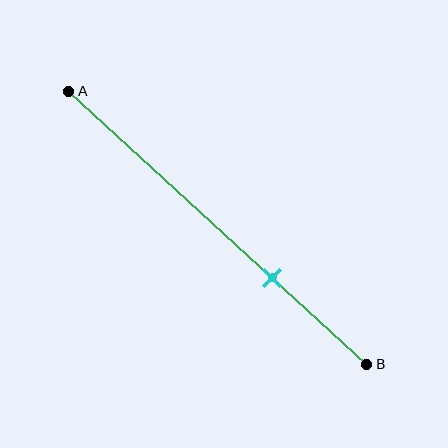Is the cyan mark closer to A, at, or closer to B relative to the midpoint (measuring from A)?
The cyan mark is closer to point B than the midpoint of segment AB.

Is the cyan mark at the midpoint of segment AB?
No, the mark is at about 70% from A, not at the 50% midpoint.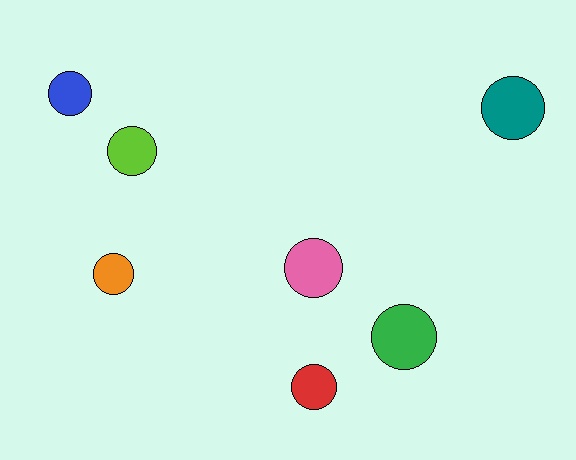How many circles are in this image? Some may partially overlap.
There are 7 circles.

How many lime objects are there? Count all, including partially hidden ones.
There is 1 lime object.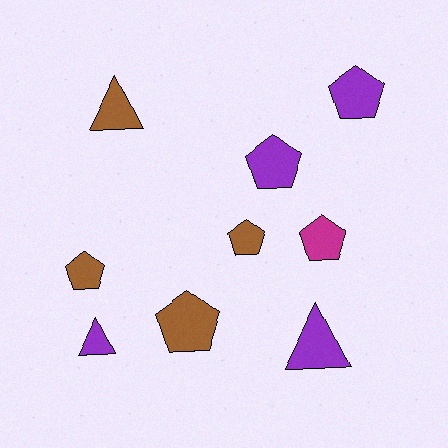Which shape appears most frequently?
Pentagon, with 6 objects.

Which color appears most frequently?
Purple, with 4 objects.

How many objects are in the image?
There are 9 objects.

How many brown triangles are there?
There is 1 brown triangle.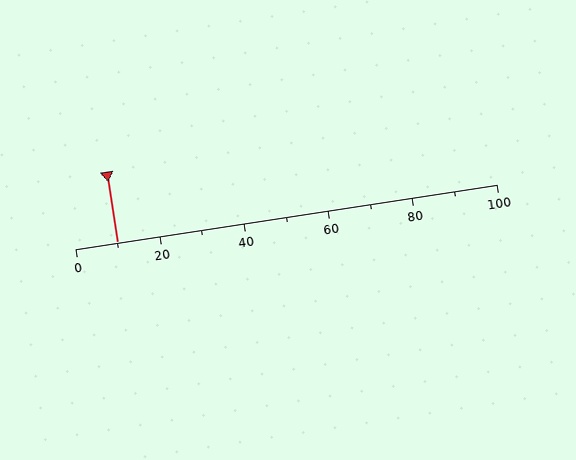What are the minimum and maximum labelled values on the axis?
The axis runs from 0 to 100.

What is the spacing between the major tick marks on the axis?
The major ticks are spaced 20 apart.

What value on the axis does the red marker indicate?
The marker indicates approximately 10.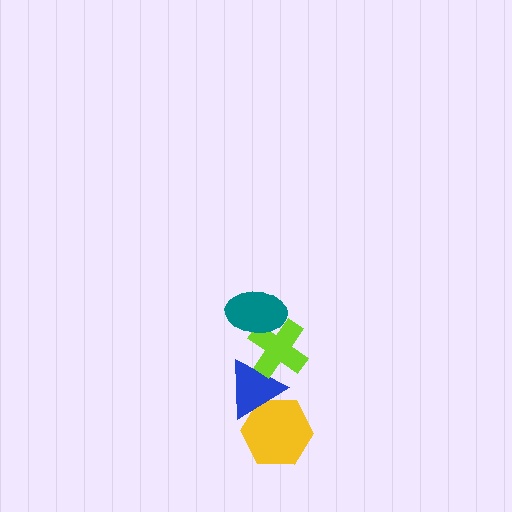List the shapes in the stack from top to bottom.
From top to bottom: the teal ellipse, the lime cross, the blue triangle, the yellow hexagon.